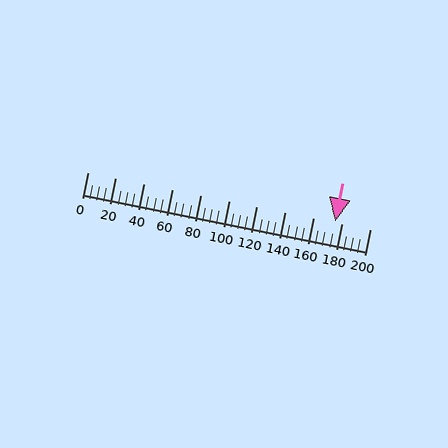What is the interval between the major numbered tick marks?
The major tick marks are spaced 20 units apart.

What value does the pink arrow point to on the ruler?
The pink arrow points to approximately 175.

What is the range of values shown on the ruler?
The ruler shows values from 0 to 200.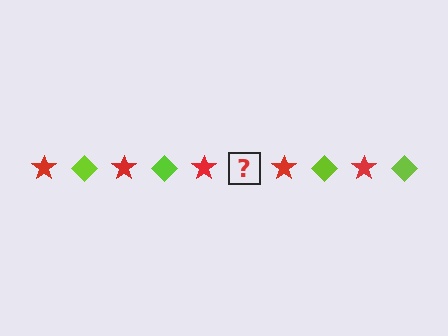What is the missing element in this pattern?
The missing element is a lime diamond.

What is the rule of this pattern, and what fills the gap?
The rule is that the pattern alternates between red star and lime diamond. The gap should be filled with a lime diamond.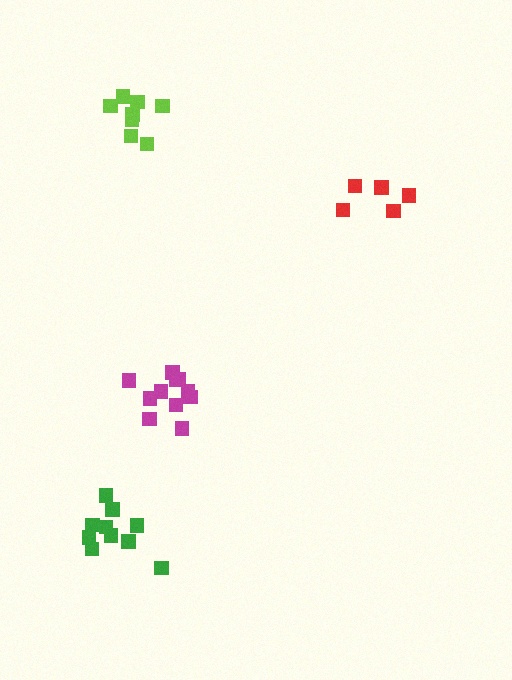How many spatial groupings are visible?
There are 4 spatial groupings.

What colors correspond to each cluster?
The clusters are colored: magenta, red, green, lime.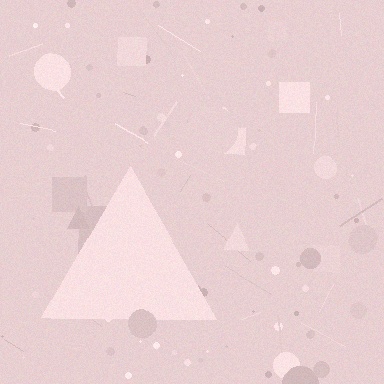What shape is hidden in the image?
A triangle is hidden in the image.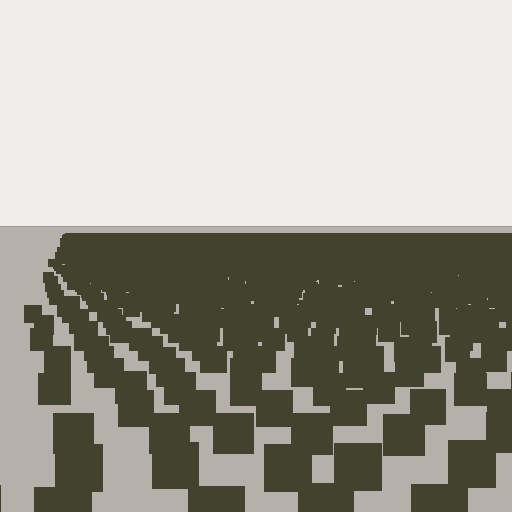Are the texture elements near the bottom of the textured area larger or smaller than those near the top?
Larger. Near the bottom, elements are closer to the viewer and appear at a bigger on-screen size.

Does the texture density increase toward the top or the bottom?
Density increases toward the top.